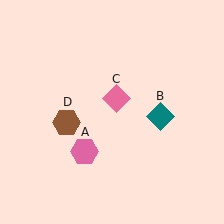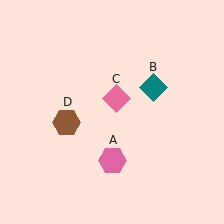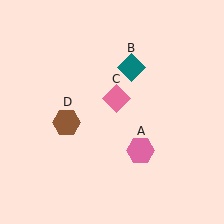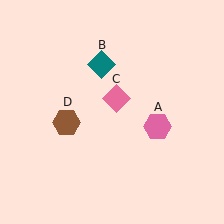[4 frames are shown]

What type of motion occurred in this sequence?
The pink hexagon (object A), teal diamond (object B) rotated counterclockwise around the center of the scene.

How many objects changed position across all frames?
2 objects changed position: pink hexagon (object A), teal diamond (object B).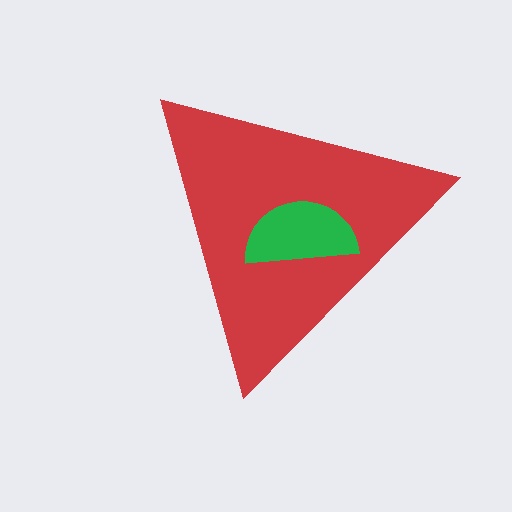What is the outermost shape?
The red triangle.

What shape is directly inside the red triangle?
The green semicircle.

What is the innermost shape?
The green semicircle.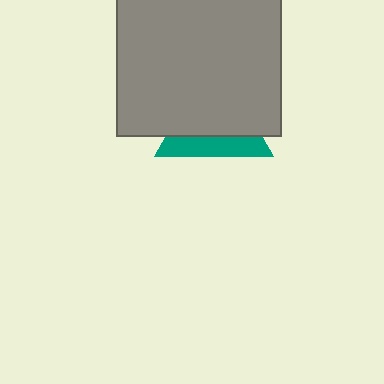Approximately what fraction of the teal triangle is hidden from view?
Roughly 65% of the teal triangle is hidden behind the gray square.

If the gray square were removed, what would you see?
You would see the complete teal triangle.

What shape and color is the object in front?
The object in front is a gray square.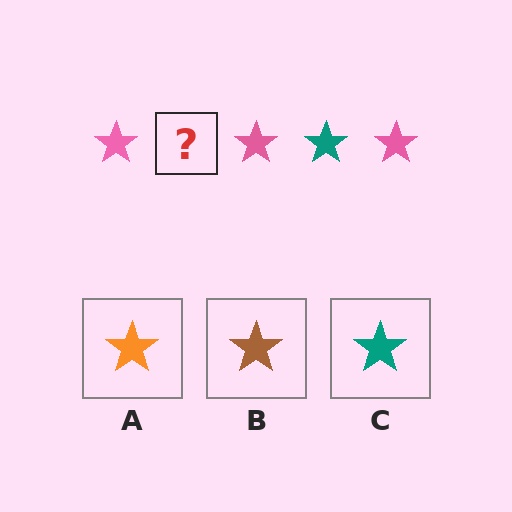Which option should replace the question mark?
Option C.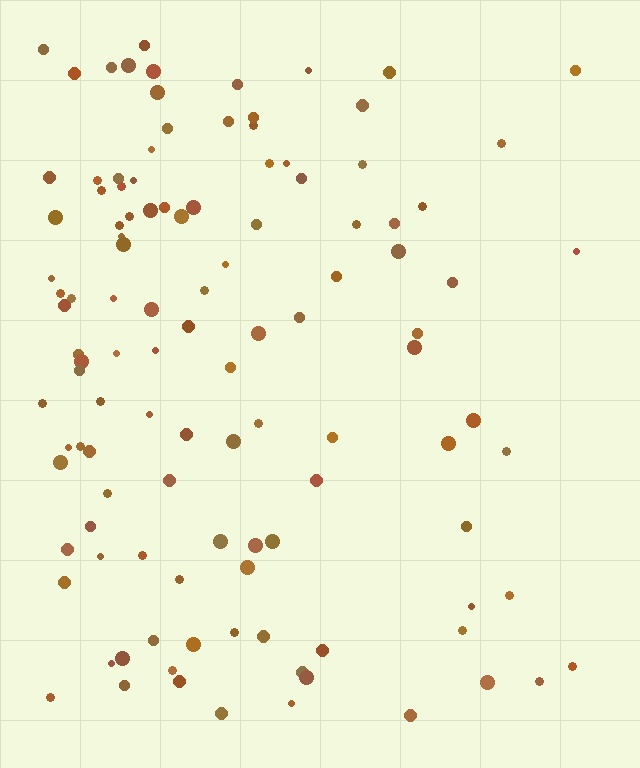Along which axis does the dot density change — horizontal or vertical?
Horizontal.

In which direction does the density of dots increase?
From right to left, with the left side densest.